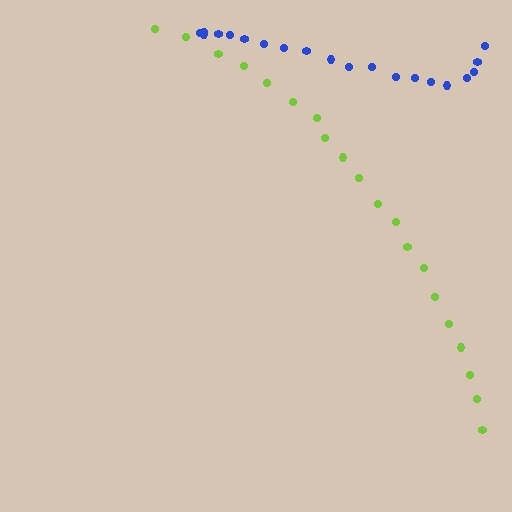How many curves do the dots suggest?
There are 2 distinct paths.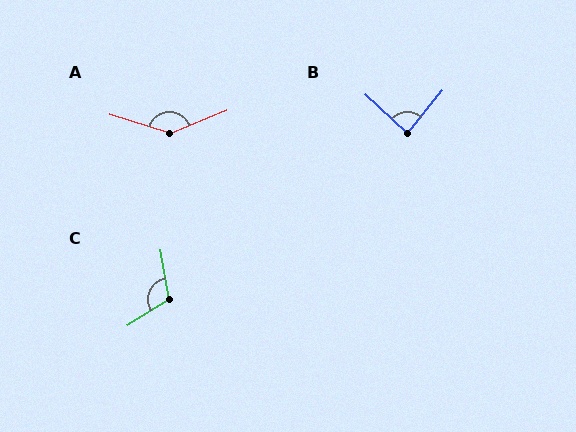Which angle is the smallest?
B, at approximately 87 degrees.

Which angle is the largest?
A, at approximately 140 degrees.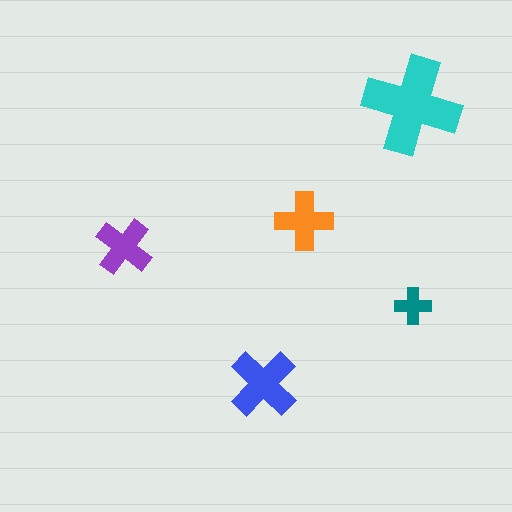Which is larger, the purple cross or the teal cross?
The purple one.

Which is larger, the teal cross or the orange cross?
The orange one.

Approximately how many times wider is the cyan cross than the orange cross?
About 1.5 times wider.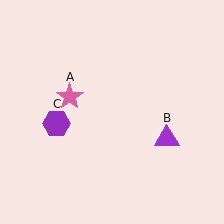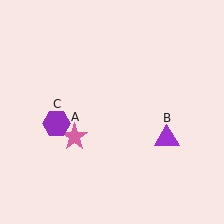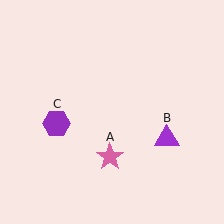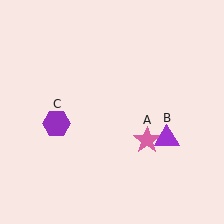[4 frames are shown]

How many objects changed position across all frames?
1 object changed position: pink star (object A).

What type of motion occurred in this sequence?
The pink star (object A) rotated counterclockwise around the center of the scene.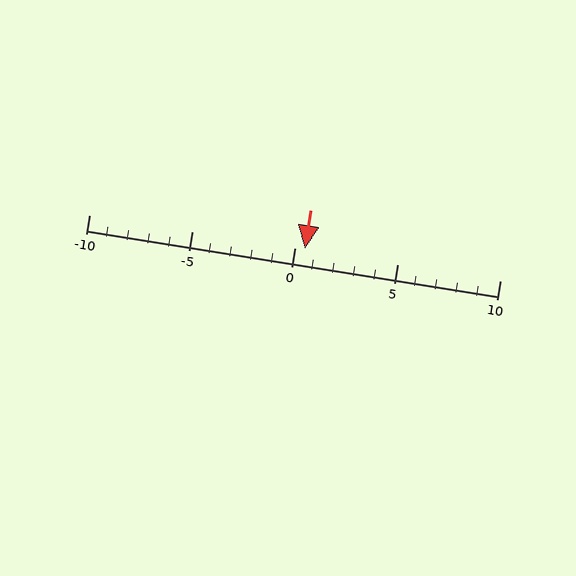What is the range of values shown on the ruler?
The ruler shows values from -10 to 10.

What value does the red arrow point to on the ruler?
The red arrow points to approximately 0.